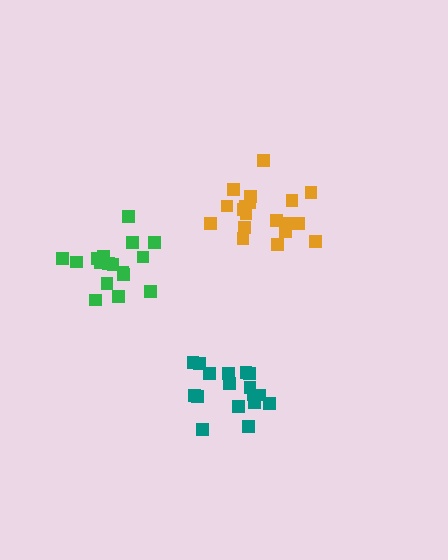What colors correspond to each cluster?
The clusters are colored: orange, green, teal.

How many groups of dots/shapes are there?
There are 3 groups.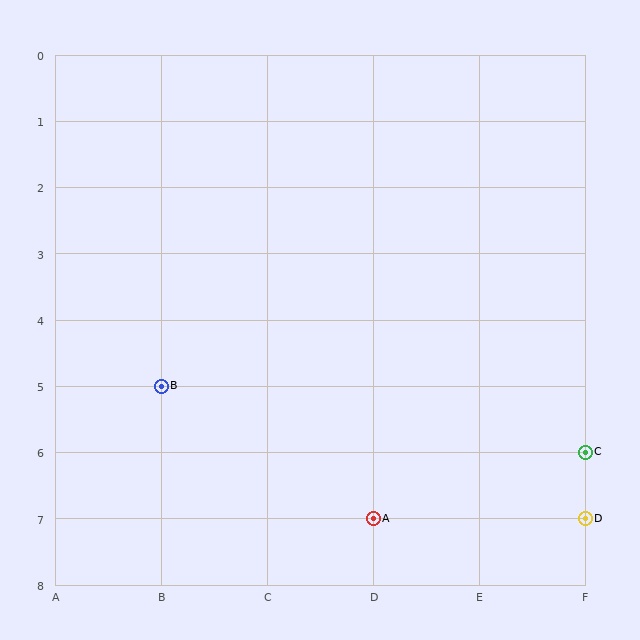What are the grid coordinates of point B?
Point B is at grid coordinates (B, 5).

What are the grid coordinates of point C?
Point C is at grid coordinates (F, 6).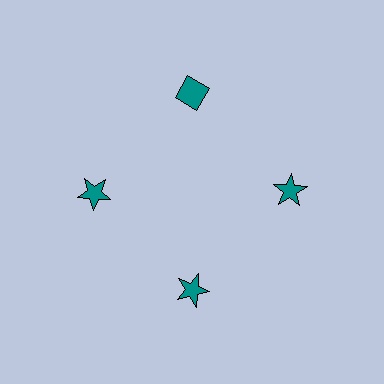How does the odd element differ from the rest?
It has a different shape: diamond instead of star.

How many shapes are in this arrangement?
There are 4 shapes arranged in a ring pattern.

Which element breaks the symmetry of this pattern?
The teal diamond at roughly the 12 o'clock position breaks the symmetry. All other shapes are teal stars.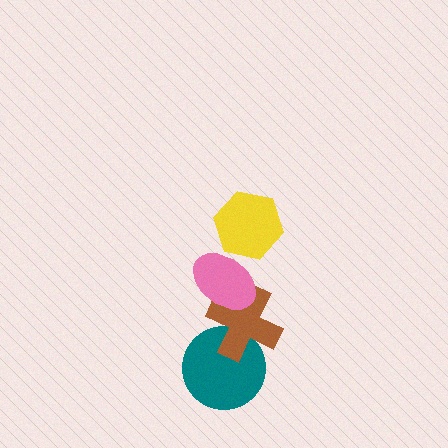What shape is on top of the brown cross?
The pink ellipse is on top of the brown cross.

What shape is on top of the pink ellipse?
The yellow hexagon is on top of the pink ellipse.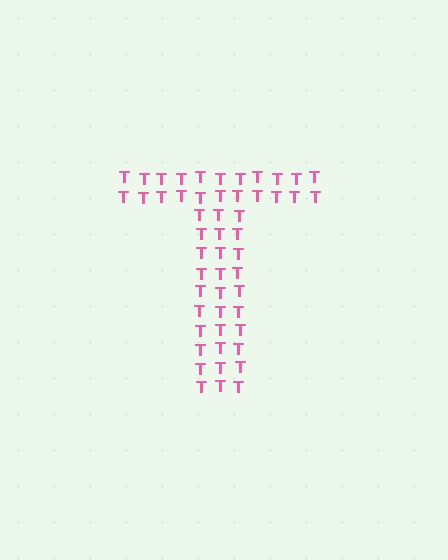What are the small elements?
The small elements are letter T's.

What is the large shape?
The large shape is the letter T.